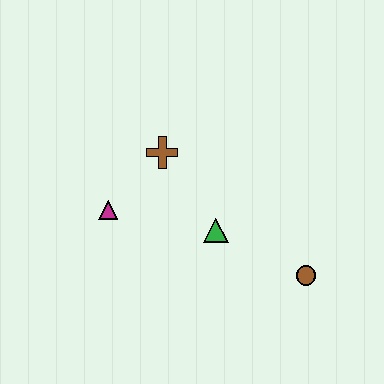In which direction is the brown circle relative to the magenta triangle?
The brown circle is to the right of the magenta triangle.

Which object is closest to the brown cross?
The magenta triangle is closest to the brown cross.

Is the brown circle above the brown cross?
No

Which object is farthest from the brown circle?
The magenta triangle is farthest from the brown circle.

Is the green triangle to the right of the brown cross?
Yes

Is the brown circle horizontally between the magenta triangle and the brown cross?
No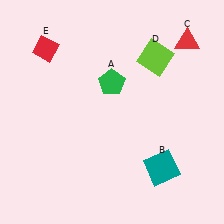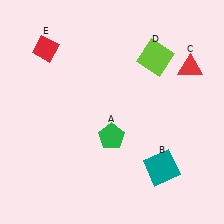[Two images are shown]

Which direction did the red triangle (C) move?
The red triangle (C) moved down.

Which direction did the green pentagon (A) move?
The green pentagon (A) moved down.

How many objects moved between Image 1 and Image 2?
2 objects moved between the two images.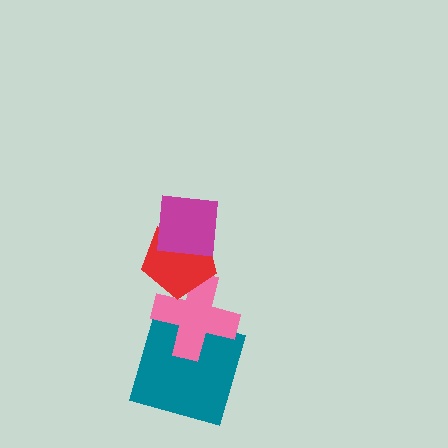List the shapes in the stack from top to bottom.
From top to bottom: the magenta square, the red pentagon, the pink cross, the teal square.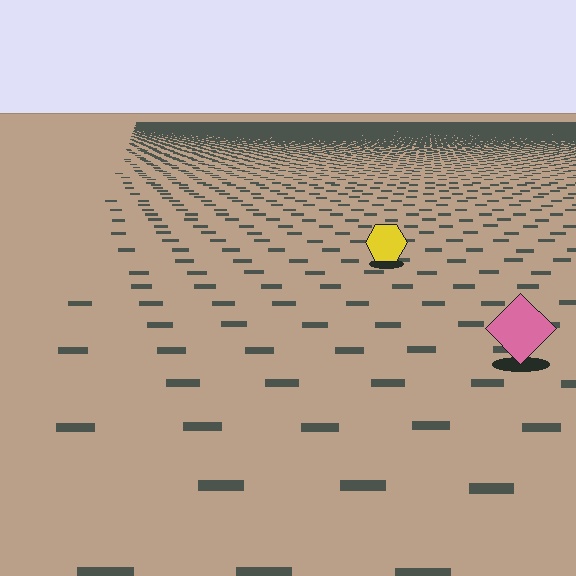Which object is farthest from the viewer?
The yellow hexagon is farthest from the viewer. It appears smaller and the ground texture around it is denser.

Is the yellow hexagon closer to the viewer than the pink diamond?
No. The pink diamond is closer — you can tell from the texture gradient: the ground texture is coarser near it.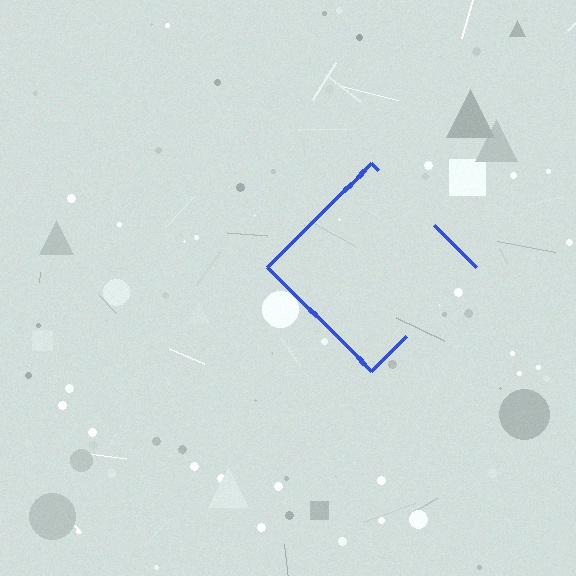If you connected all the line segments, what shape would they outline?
They would outline a diamond.